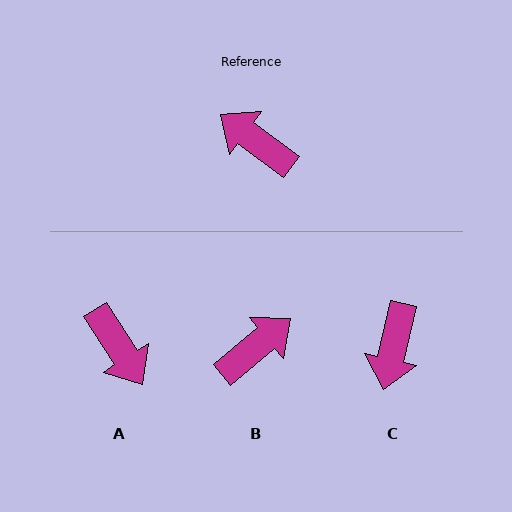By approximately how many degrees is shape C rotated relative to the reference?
Approximately 113 degrees counter-clockwise.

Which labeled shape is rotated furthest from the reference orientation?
A, about 159 degrees away.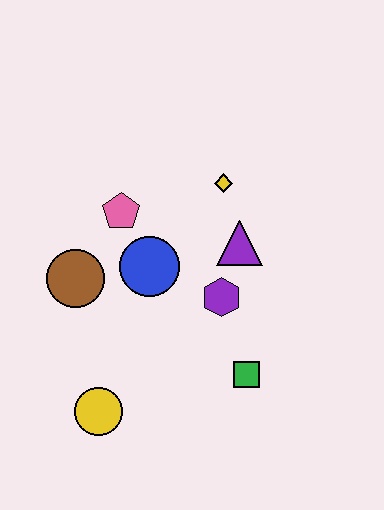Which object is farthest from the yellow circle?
The yellow diamond is farthest from the yellow circle.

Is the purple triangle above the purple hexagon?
Yes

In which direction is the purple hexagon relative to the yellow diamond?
The purple hexagon is below the yellow diamond.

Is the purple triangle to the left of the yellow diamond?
No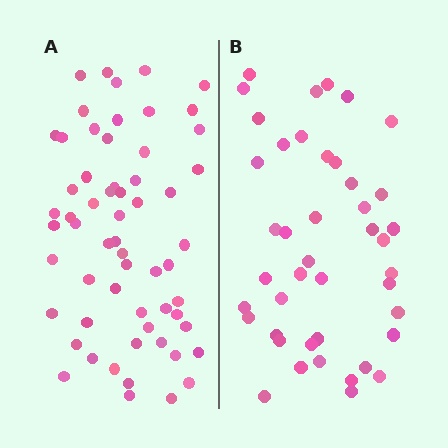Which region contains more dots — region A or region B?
Region A (the left region) has more dots.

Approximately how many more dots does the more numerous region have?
Region A has approximately 15 more dots than region B.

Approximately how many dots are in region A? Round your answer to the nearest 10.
About 60 dots.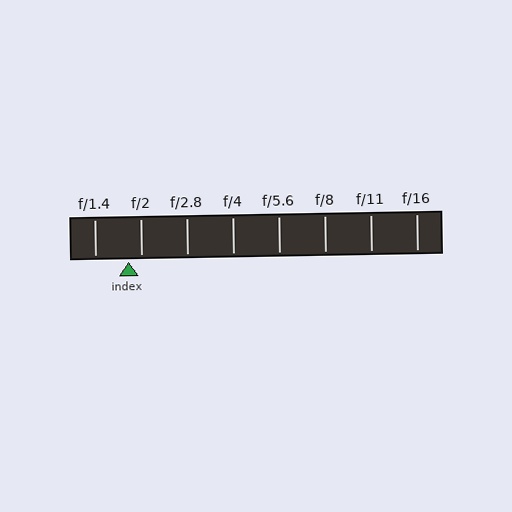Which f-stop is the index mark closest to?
The index mark is closest to f/2.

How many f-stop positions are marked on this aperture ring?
There are 8 f-stop positions marked.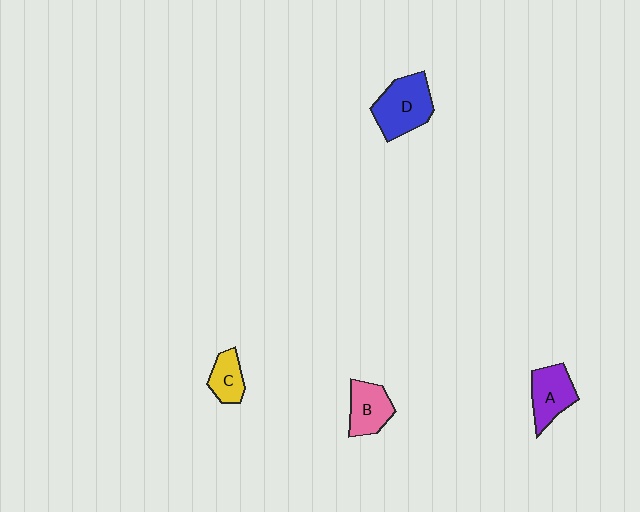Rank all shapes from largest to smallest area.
From largest to smallest: D (blue), A (purple), B (pink), C (yellow).